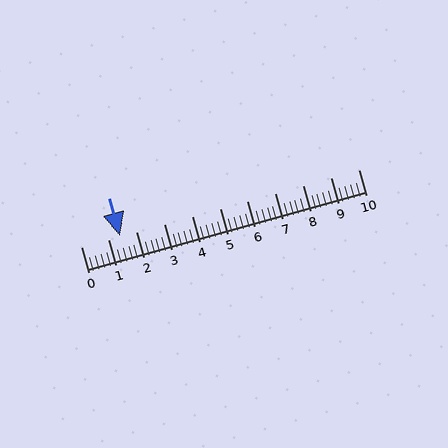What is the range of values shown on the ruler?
The ruler shows values from 0 to 10.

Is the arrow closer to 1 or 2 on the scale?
The arrow is closer to 1.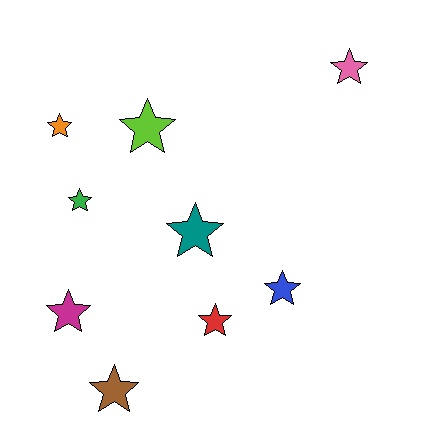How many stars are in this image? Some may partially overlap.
There are 9 stars.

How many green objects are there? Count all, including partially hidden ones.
There is 1 green object.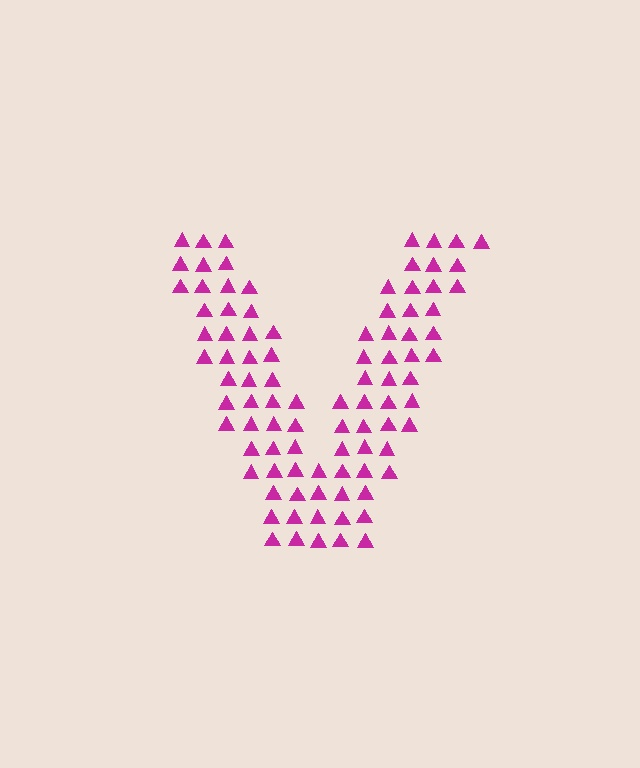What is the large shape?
The large shape is the letter V.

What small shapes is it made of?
It is made of small triangles.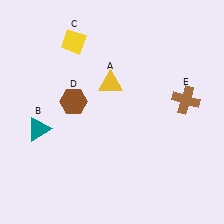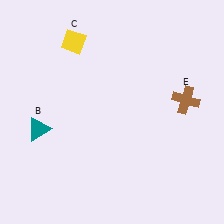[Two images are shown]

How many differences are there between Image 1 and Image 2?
There are 2 differences between the two images.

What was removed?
The brown hexagon (D), the yellow triangle (A) were removed in Image 2.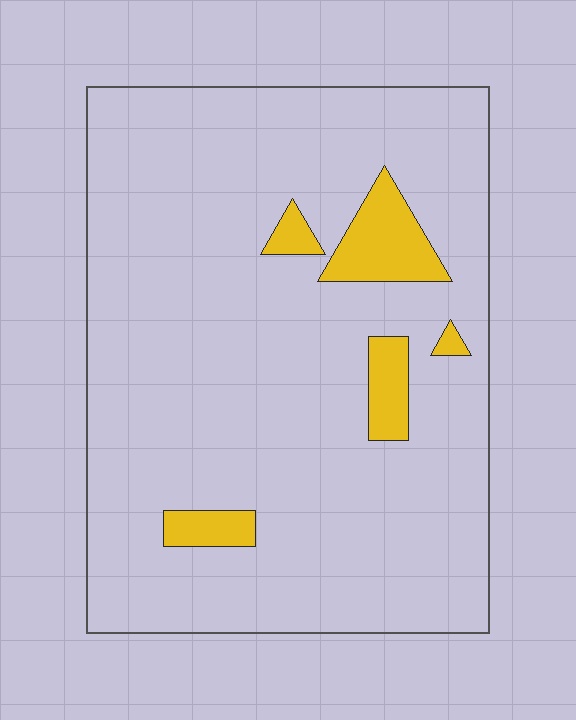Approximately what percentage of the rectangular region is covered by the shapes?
Approximately 10%.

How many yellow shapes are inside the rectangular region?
5.